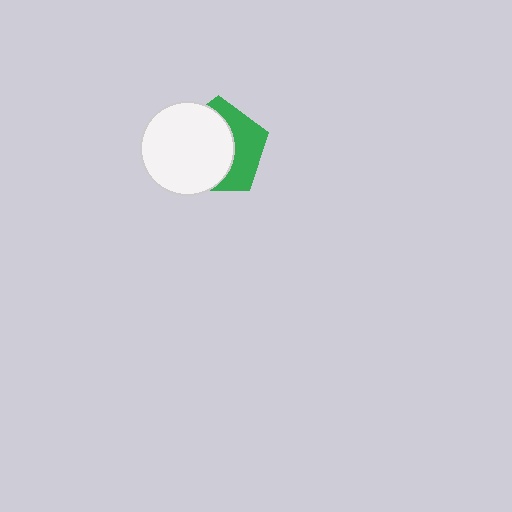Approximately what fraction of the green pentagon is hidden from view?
Roughly 60% of the green pentagon is hidden behind the white circle.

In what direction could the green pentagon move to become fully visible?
The green pentagon could move right. That would shift it out from behind the white circle entirely.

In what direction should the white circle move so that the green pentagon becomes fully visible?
The white circle should move left. That is the shortest direction to clear the overlap and leave the green pentagon fully visible.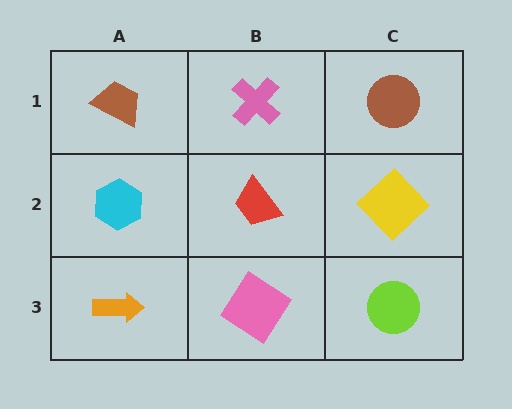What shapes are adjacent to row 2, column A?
A brown trapezoid (row 1, column A), an orange arrow (row 3, column A), a red trapezoid (row 2, column B).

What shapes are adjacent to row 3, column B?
A red trapezoid (row 2, column B), an orange arrow (row 3, column A), a lime circle (row 3, column C).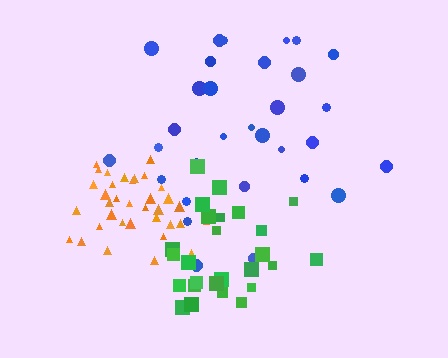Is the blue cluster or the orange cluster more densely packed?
Orange.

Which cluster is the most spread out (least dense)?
Blue.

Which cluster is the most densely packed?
Orange.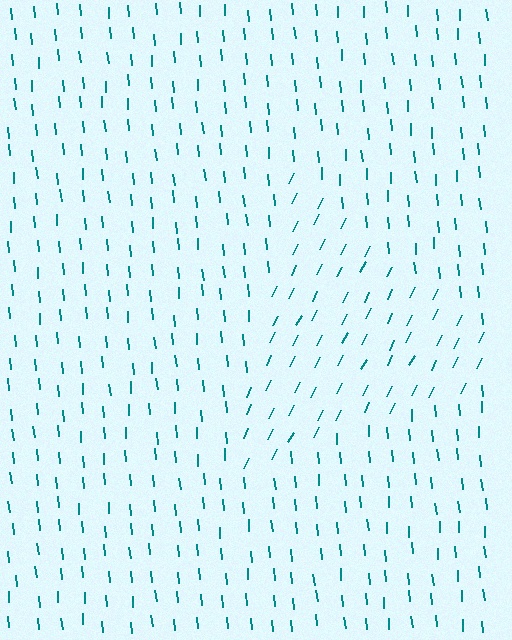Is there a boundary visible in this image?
Yes, there is a texture boundary formed by a change in line orientation.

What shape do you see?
I see a triangle.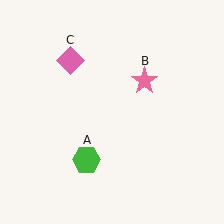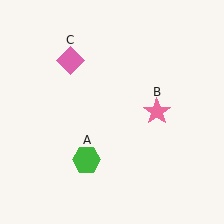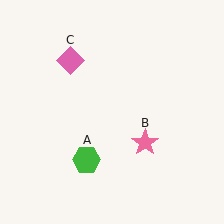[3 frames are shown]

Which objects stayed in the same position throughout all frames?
Green hexagon (object A) and pink diamond (object C) remained stationary.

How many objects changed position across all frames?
1 object changed position: pink star (object B).